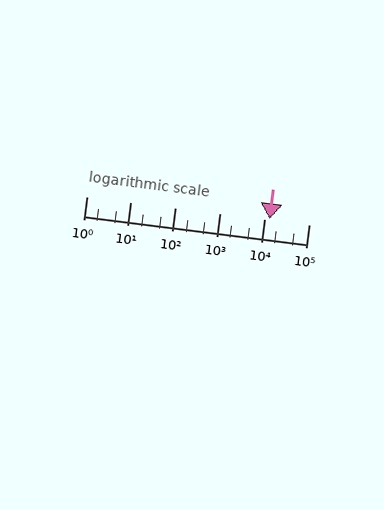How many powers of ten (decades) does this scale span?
The scale spans 5 decades, from 1 to 100000.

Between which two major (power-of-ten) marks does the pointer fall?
The pointer is between 10000 and 100000.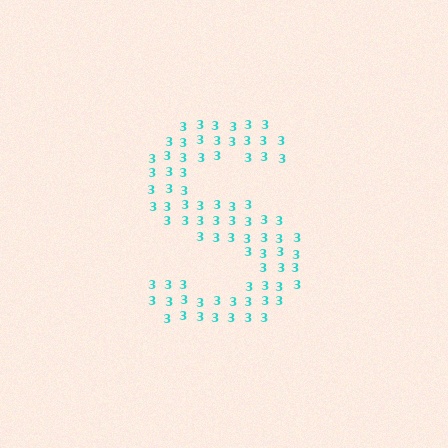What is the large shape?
The large shape is the letter S.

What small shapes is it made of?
It is made of small digit 3's.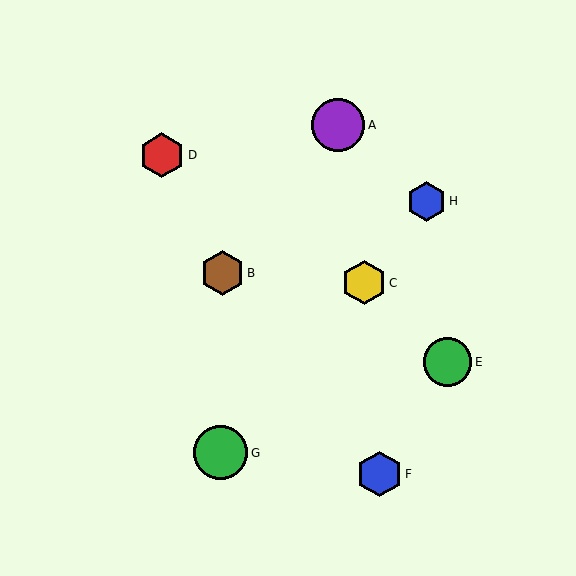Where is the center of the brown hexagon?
The center of the brown hexagon is at (222, 273).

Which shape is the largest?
The green circle (labeled G) is the largest.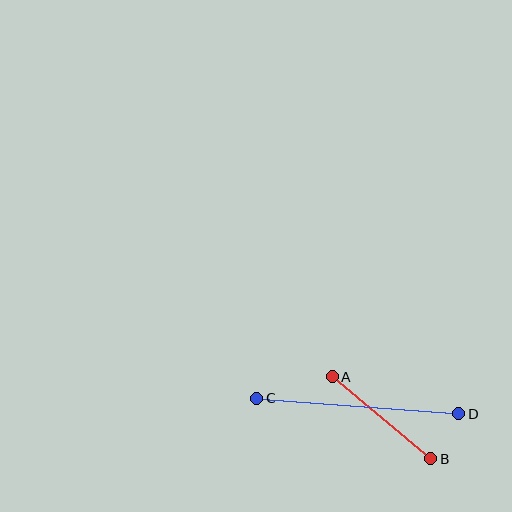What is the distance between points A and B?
The distance is approximately 128 pixels.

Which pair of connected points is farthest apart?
Points C and D are farthest apart.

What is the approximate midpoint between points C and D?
The midpoint is at approximately (358, 406) pixels.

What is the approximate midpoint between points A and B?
The midpoint is at approximately (382, 418) pixels.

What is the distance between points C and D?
The distance is approximately 202 pixels.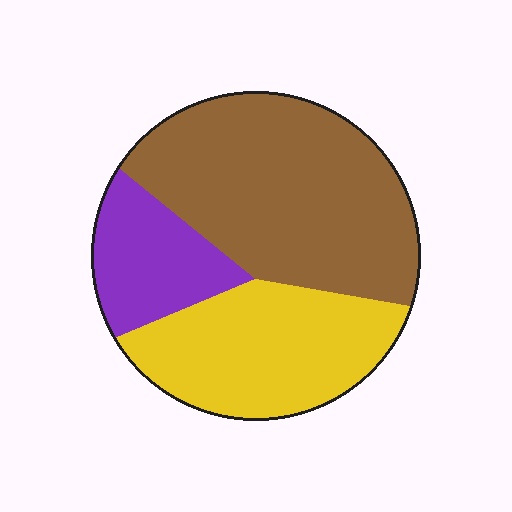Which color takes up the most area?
Brown, at roughly 50%.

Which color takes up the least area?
Purple, at roughly 15%.